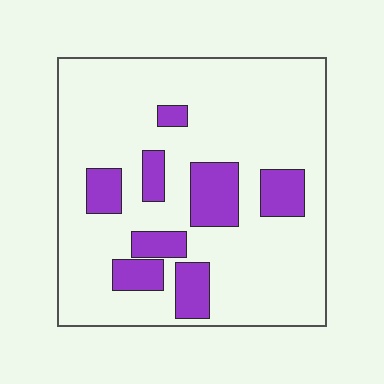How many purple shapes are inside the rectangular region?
8.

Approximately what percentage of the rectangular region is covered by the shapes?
Approximately 20%.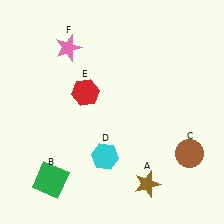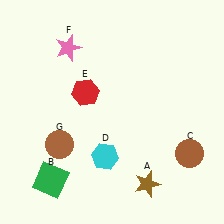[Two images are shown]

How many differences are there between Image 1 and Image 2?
There is 1 difference between the two images.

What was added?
A brown circle (G) was added in Image 2.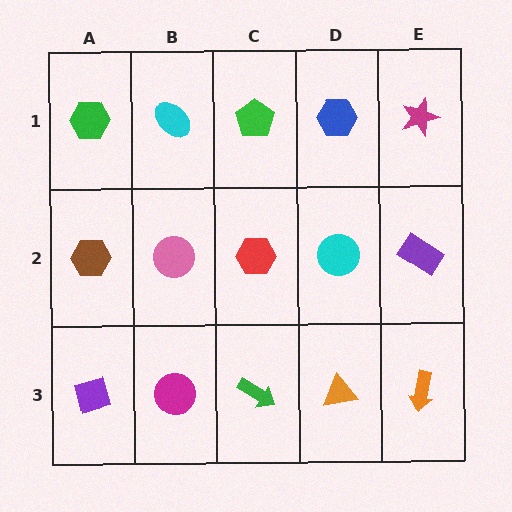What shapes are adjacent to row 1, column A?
A brown hexagon (row 2, column A), a cyan ellipse (row 1, column B).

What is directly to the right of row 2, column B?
A red hexagon.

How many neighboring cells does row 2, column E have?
3.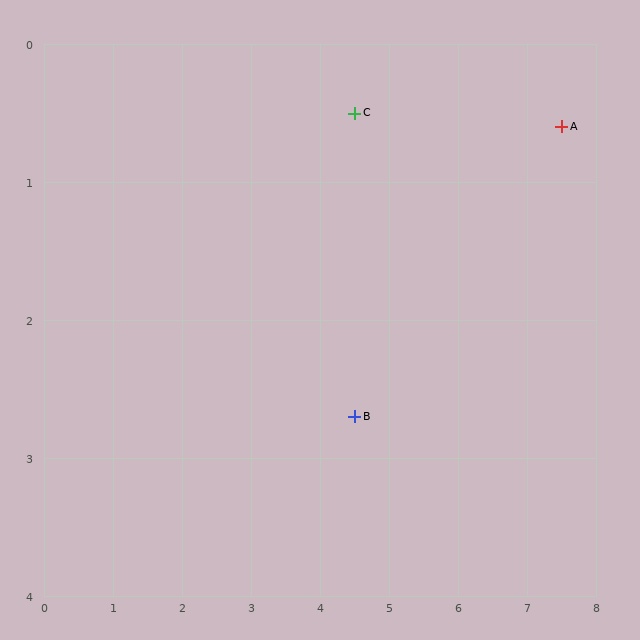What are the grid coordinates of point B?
Point B is at approximately (4.5, 2.7).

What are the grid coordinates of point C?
Point C is at approximately (4.5, 0.5).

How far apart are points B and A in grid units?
Points B and A are about 3.7 grid units apart.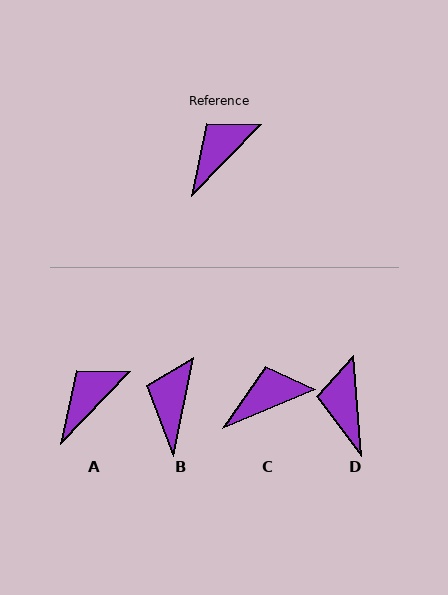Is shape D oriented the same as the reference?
No, it is off by about 49 degrees.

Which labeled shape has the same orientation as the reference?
A.